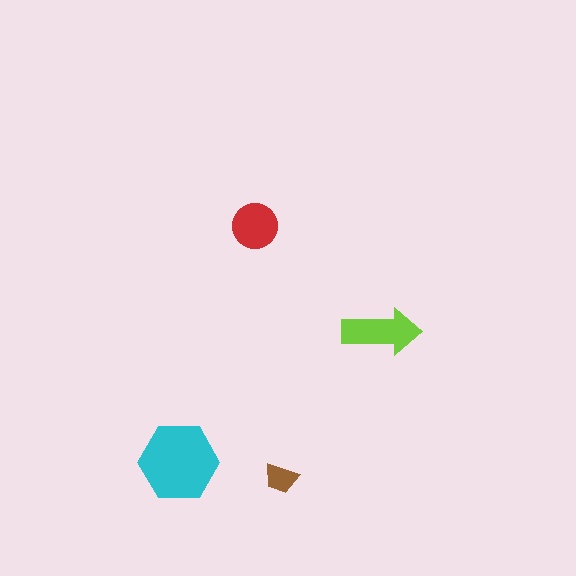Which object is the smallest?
The brown trapezoid.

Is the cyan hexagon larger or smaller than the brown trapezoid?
Larger.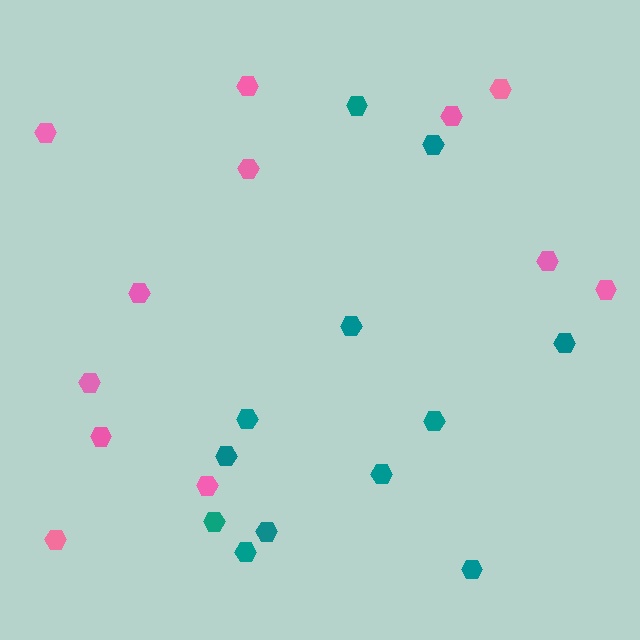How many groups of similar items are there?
There are 2 groups: one group of pink hexagons (12) and one group of teal hexagons (12).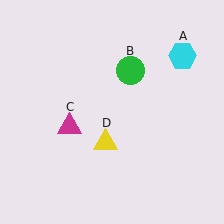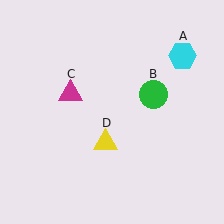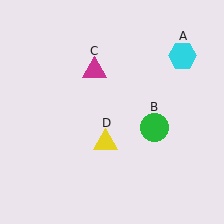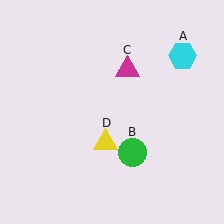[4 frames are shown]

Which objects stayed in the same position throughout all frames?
Cyan hexagon (object A) and yellow triangle (object D) remained stationary.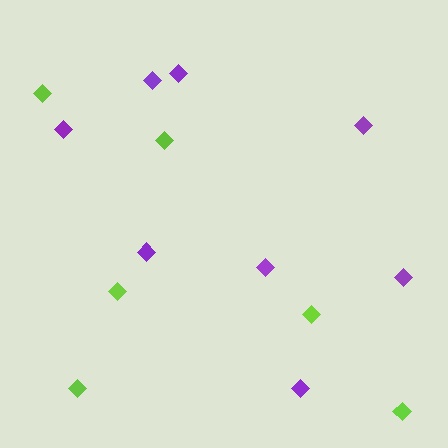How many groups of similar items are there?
There are 2 groups: one group of lime diamonds (6) and one group of purple diamonds (8).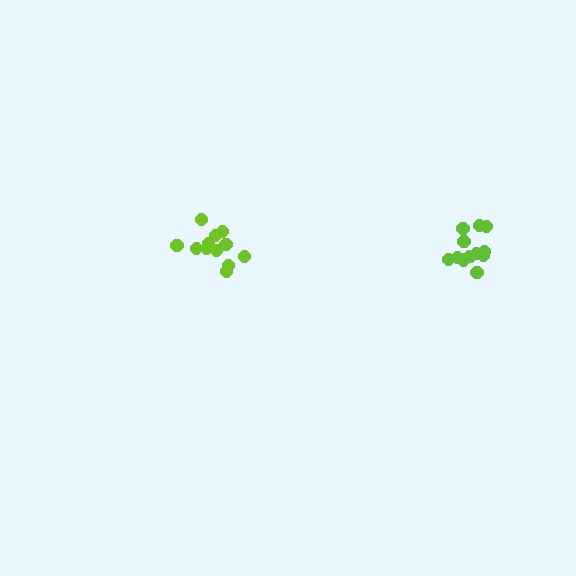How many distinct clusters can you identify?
There are 2 distinct clusters.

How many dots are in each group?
Group 1: 12 dots, Group 2: 12 dots (24 total).